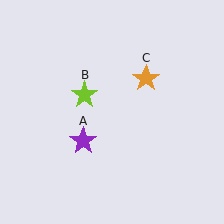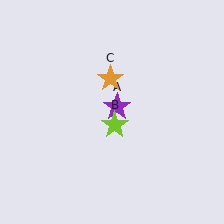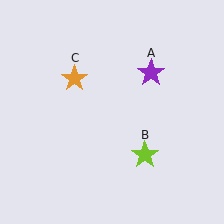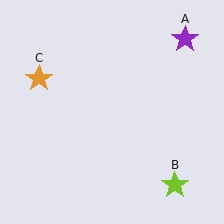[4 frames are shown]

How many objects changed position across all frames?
3 objects changed position: purple star (object A), lime star (object B), orange star (object C).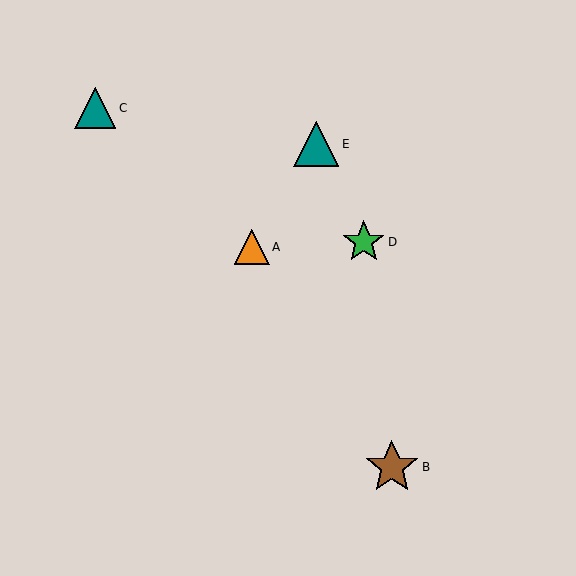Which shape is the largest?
The brown star (labeled B) is the largest.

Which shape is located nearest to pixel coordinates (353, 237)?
The green star (labeled D) at (364, 242) is nearest to that location.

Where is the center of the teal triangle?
The center of the teal triangle is at (95, 108).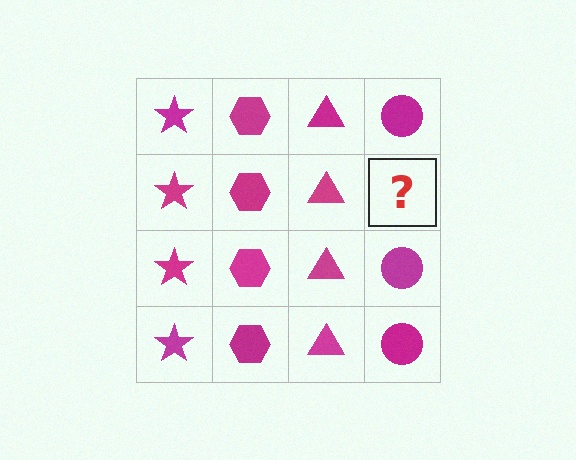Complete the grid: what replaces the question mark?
The question mark should be replaced with a magenta circle.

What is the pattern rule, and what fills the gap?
The rule is that each column has a consistent shape. The gap should be filled with a magenta circle.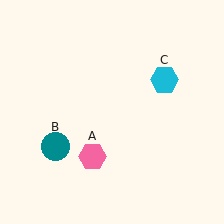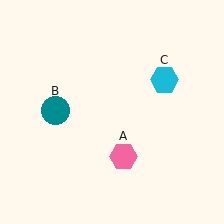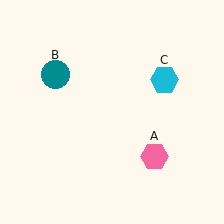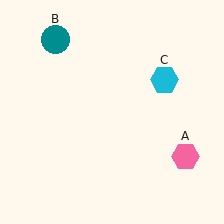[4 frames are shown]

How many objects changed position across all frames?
2 objects changed position: pink hexagon (object A), teal circle (object B).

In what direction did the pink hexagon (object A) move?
The pink hexagon (object A) moved right.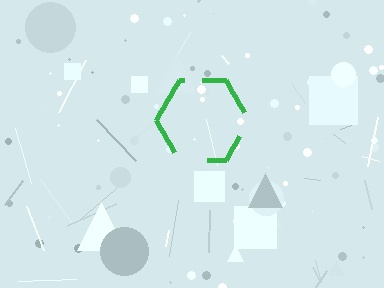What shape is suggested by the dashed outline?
The dashed outline suggests a hexagon.